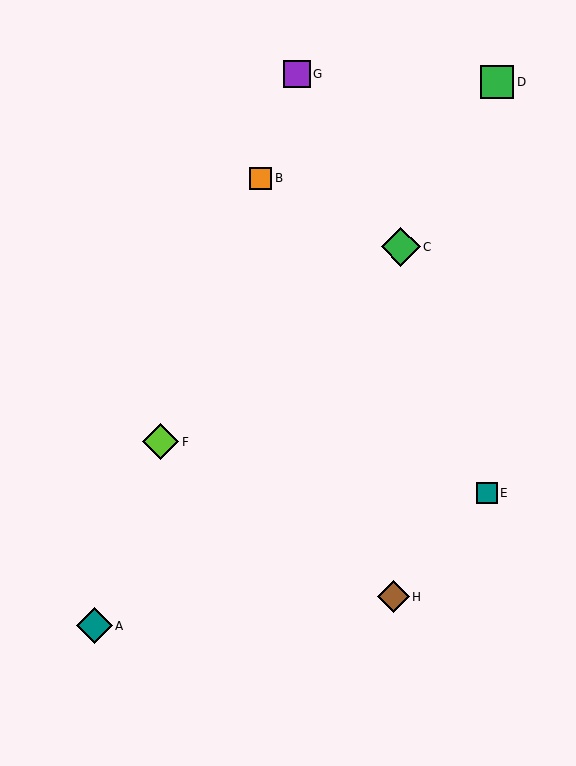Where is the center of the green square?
The center of the green square is at (497, 82).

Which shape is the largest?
The green diamond (labeled C) is the largest.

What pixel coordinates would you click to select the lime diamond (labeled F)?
Click at (161, 442) to select the lime diamond F.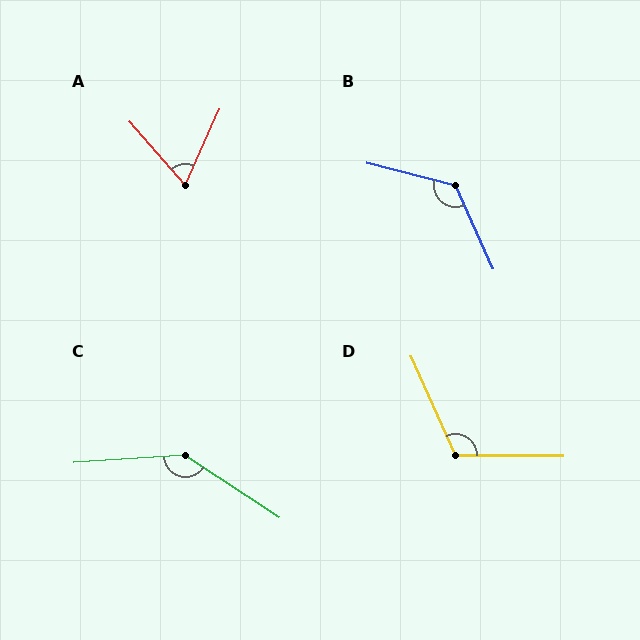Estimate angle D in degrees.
Approximately 114 degrees.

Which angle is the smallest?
A, at approximately 65 degrees.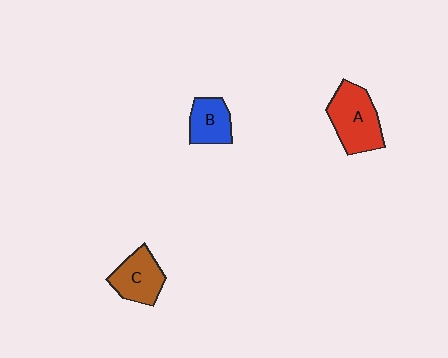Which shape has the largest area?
Shape A (red).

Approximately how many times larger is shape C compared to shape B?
Approximately 1.2 times.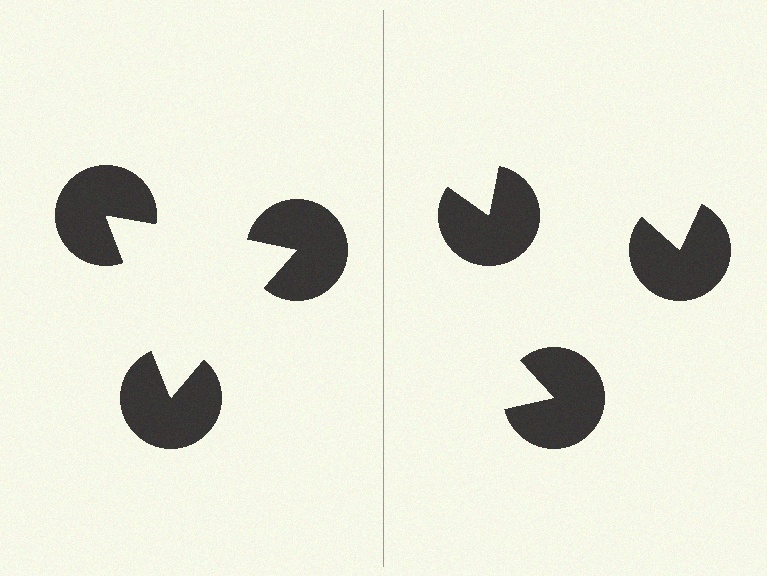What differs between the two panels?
The pac-man discs are positioned identically on both sides; only the wedge orientations differ. On the left they align to a triangle; on the right they are misaligned.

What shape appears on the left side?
An illusory triangle.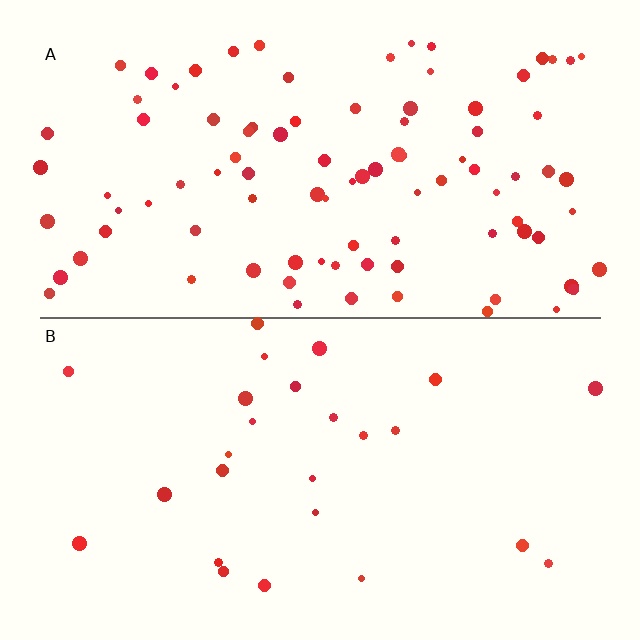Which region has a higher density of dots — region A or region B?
A (the top).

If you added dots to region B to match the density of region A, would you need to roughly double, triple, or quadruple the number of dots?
Approximately quadruple.